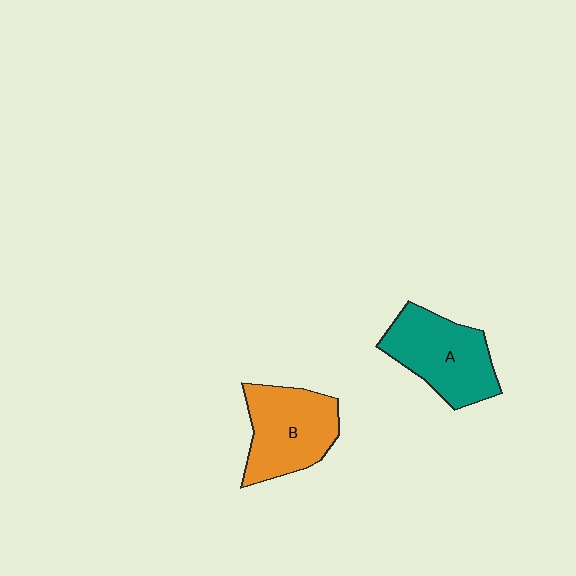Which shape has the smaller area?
Shape B (orange).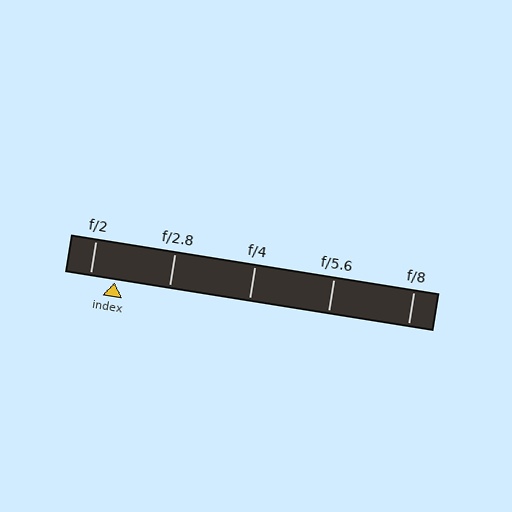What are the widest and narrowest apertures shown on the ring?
The widest aperture shown is f/2 and the narrowest is f/8.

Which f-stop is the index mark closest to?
The index mark is closest to f/2.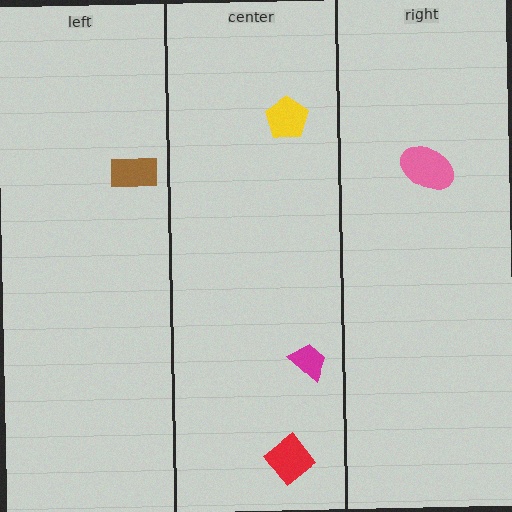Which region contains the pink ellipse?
The right region.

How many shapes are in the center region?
3.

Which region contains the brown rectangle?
The left region.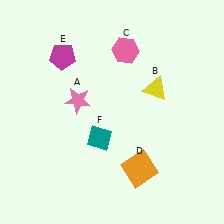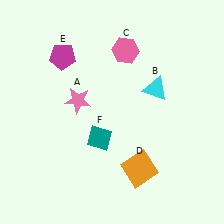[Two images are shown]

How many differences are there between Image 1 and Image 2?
There is 1 difference between the two images.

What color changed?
The triangle (B) changed from yellow in Image 1 to cyan in Image 2.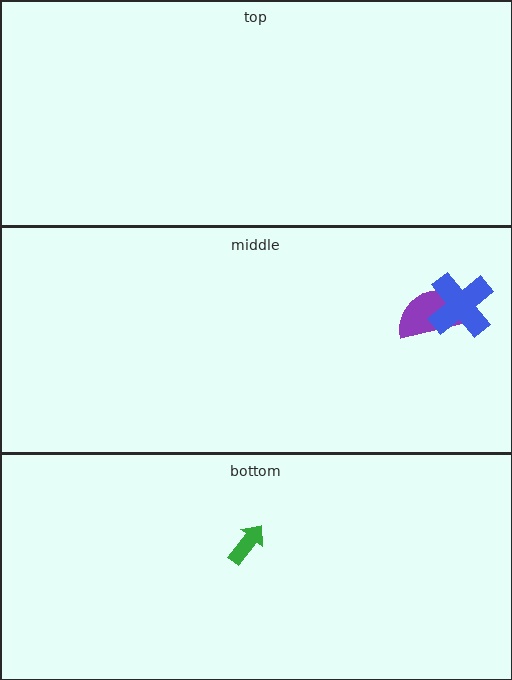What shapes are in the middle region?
The purple semicircle, the blue cross.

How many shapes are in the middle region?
2.